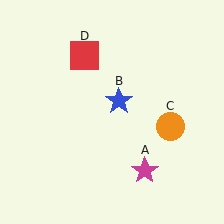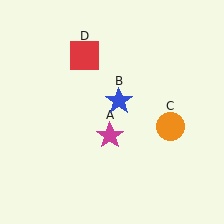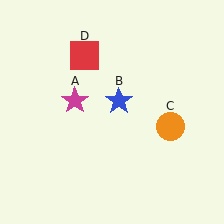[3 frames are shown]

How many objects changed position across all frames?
1 object changed position: magenta star (object A).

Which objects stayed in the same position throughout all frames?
Blue star (object B) and orange circle (object C) and red square (object D) remained stationary.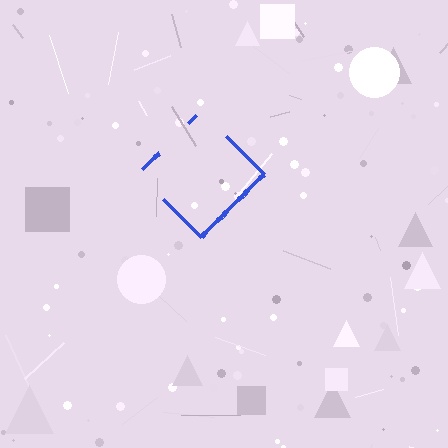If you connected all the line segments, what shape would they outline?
They would outline a diamond.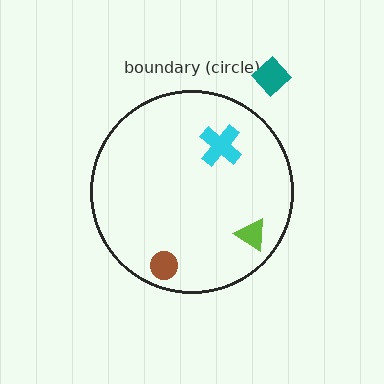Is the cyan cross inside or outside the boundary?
Inside.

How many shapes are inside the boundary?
3 inside, 1 outside.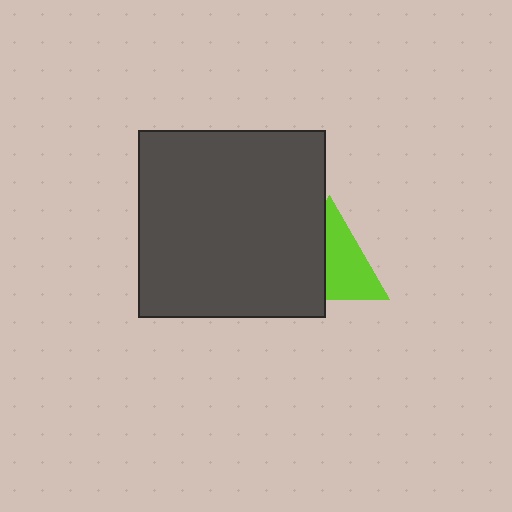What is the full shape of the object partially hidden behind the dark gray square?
The partially hidden object is a lime triangle.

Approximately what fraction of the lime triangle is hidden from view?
Roughly 44% of the lime triangle is hidden behind the dark gray square.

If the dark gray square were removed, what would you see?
You would see the complete lime triangle.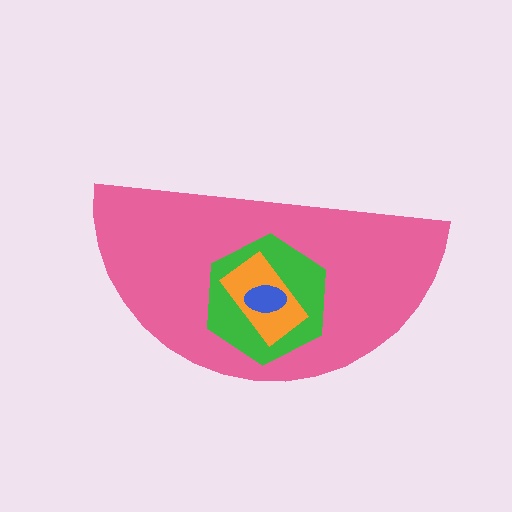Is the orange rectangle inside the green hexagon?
Yes.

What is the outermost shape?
The pink semicircle.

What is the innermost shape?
The blue ellipse.